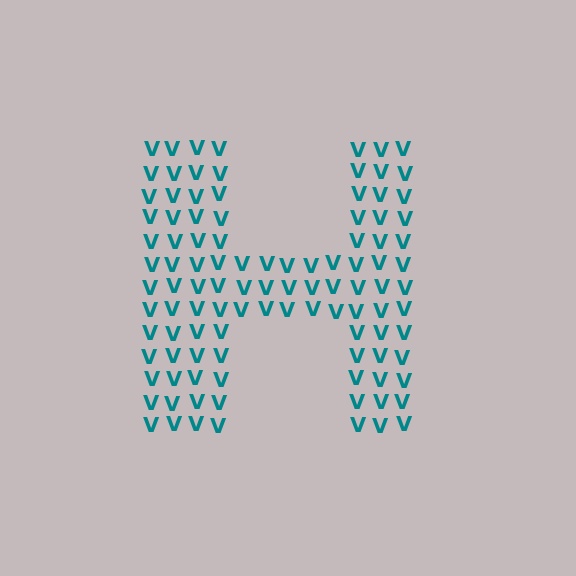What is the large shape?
The large shape is the letter H.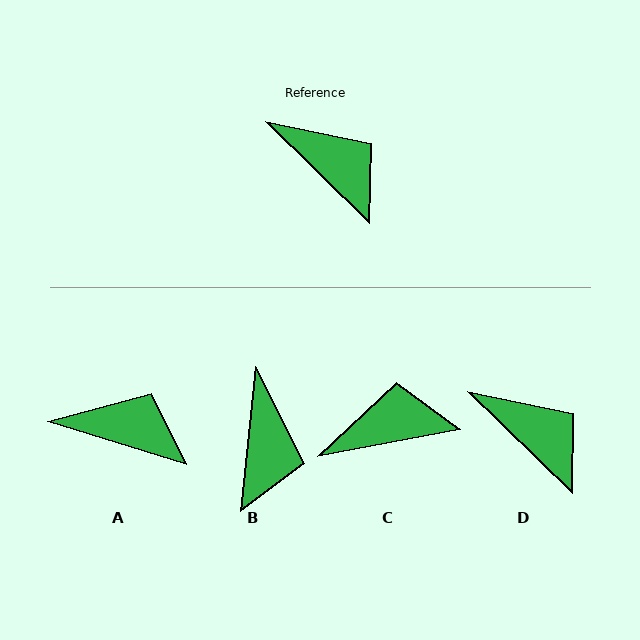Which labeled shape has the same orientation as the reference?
D.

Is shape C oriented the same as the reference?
No, it is off by about 55 degrees.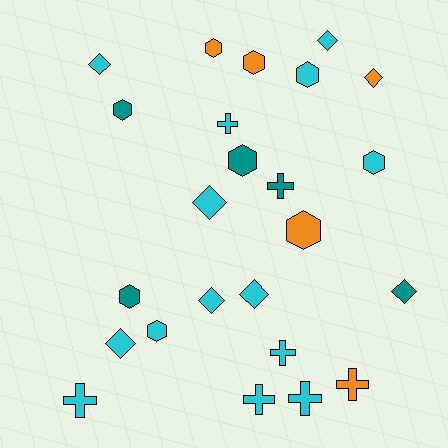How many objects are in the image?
There are 24 objects.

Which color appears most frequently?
Cyan, with 14 objects.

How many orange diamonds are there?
There is 1 orange diamond.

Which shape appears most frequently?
Hexagon, with 9 objects.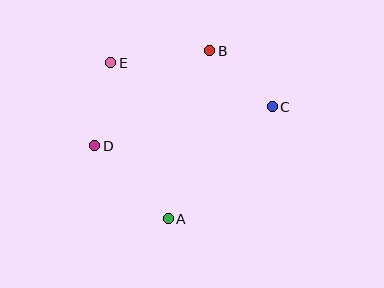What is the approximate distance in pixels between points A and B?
The distance between A and B is approximately 173 pixels.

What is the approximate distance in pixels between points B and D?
The distance between B and D is approximately 149 pixels.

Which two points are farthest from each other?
Points C and D are farthest from each other.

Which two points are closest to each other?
Points B and C are closest to each other.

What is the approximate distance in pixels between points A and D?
The distance between A and D is approximately 103 pixels.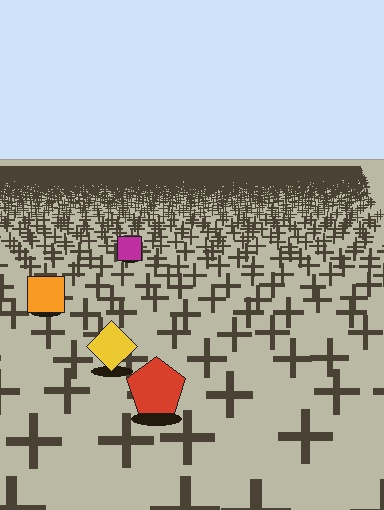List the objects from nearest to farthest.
From nearest to farthest: the red pentagon, the yellow diamond, the orange square, the magenta square.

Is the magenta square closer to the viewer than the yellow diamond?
No. The yellow diamond is closer — you can tell from the texture gradient: the ground texture is coarser near it.